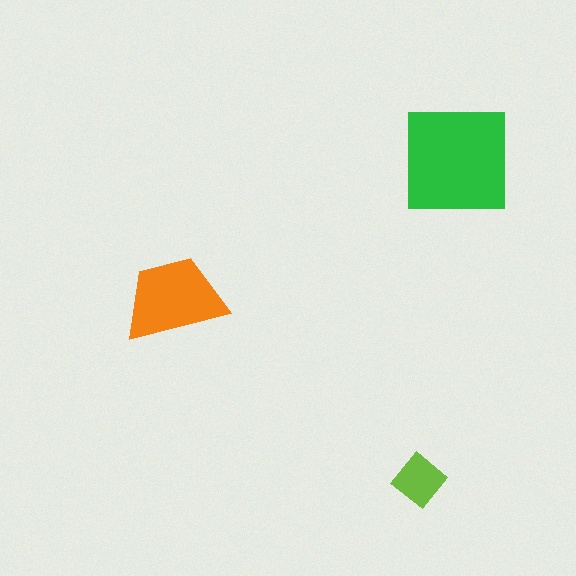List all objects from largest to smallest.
The green square, the orange trapezoid, the lime diamond.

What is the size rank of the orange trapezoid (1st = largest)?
2nd.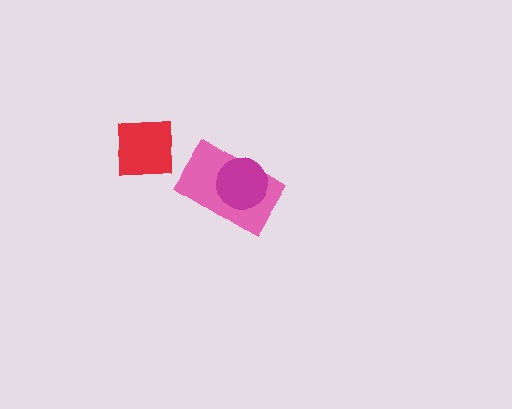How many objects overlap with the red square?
0 objects overlap with the red square.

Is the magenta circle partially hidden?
No, no other shape covers it.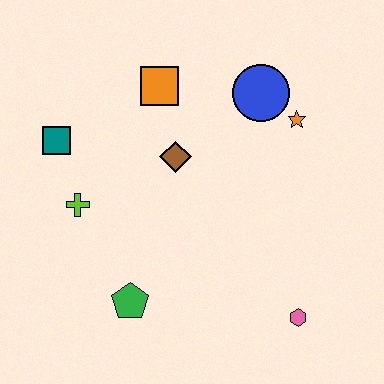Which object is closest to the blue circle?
The orange star is closest to the blue circle.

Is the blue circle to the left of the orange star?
Yes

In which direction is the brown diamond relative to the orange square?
The brown diamond is below the orange square.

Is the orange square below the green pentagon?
No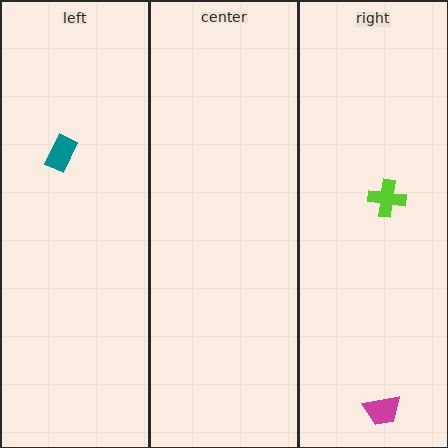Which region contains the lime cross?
The right region.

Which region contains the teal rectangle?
The left region.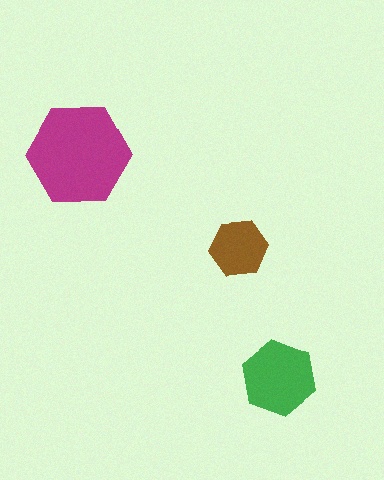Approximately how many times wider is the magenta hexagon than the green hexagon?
About 1.5 times wider.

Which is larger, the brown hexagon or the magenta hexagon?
The magenta one.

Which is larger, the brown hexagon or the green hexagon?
The green one.